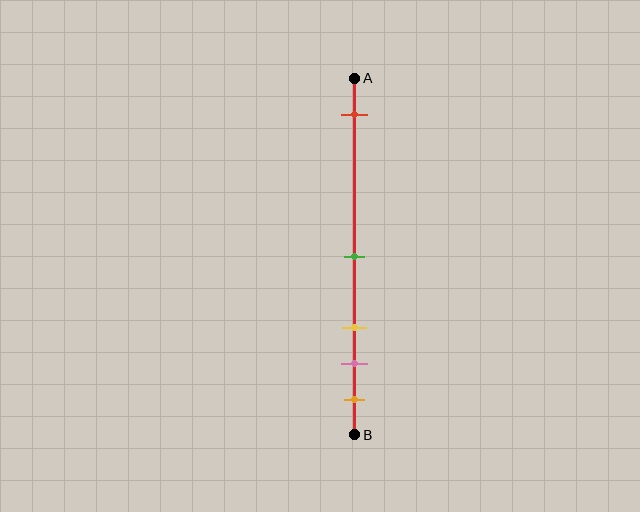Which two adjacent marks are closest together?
The pink and orange marks are the closest adjacent pair.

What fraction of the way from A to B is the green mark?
The green mark is approximately 50% (0.5) of the way from A to B.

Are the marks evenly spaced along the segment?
No, the marks are not evenly spaced.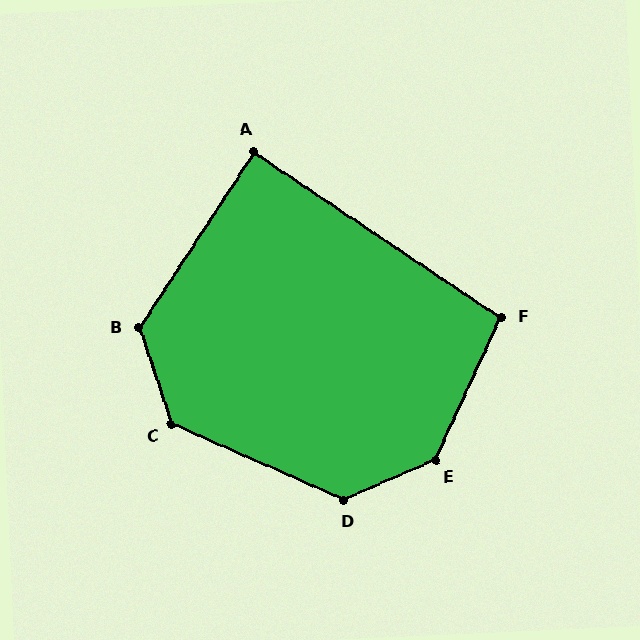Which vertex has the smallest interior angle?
A, at approximately 89 degrees.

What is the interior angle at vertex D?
Approximately 133 degrees (obtuse).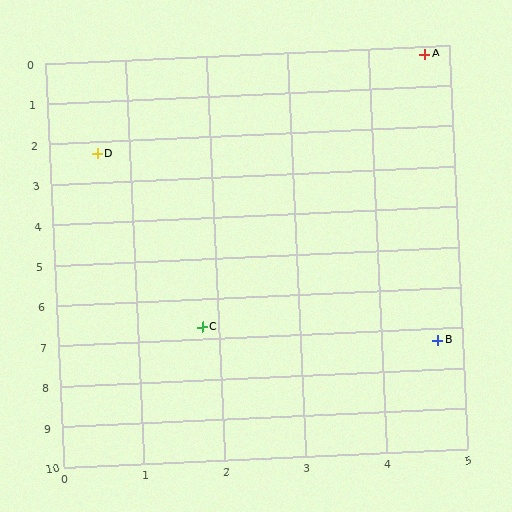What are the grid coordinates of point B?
Point B is at approximately (4.7, 7.3).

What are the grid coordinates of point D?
Point D is at approximately (0.6, 2.3).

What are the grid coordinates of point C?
Point C is at approximately (1.8, 6.7).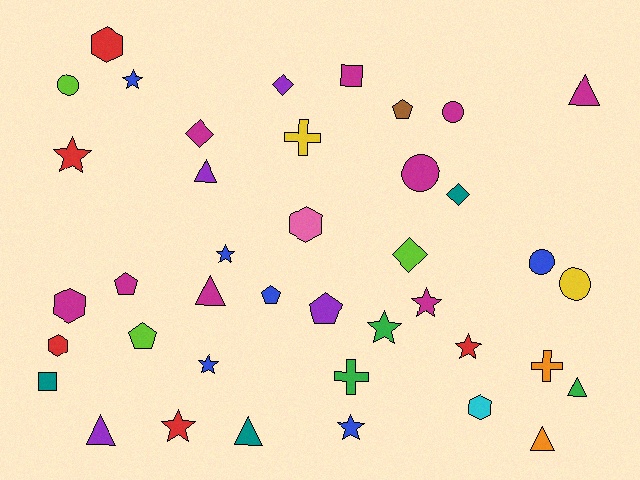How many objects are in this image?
There are 40 objects.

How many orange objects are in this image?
There are 2 orange objects.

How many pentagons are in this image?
There are 5 pentagons.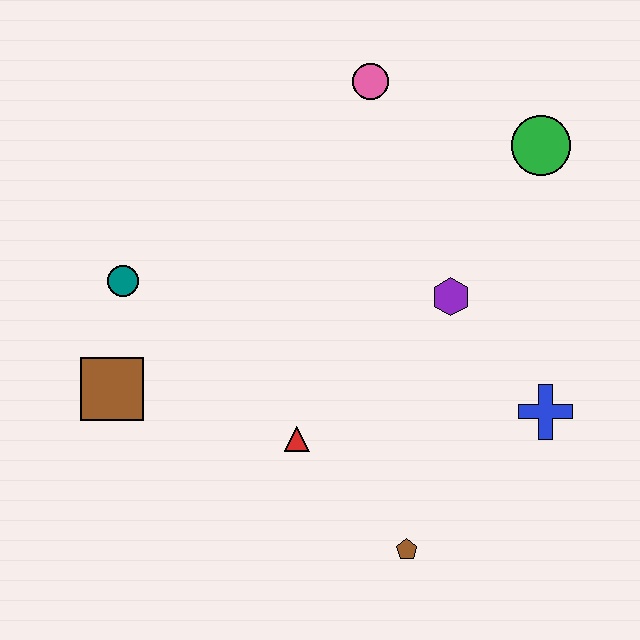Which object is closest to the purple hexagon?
The blue cross is closest to the purple hexagon.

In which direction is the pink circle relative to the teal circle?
The pink circle is to the right of the teal circle.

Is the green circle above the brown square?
Yes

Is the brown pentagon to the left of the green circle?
Yes